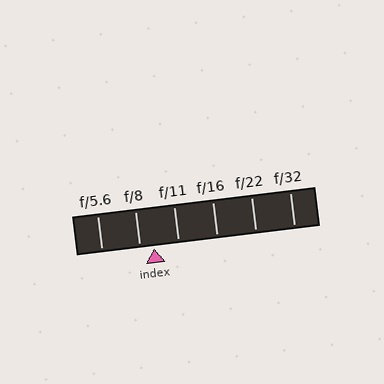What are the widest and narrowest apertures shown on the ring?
The widest aperture shown is f/5.6 and the narrowest is f/32.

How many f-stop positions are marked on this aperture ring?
There are 6 f-stop positions marked.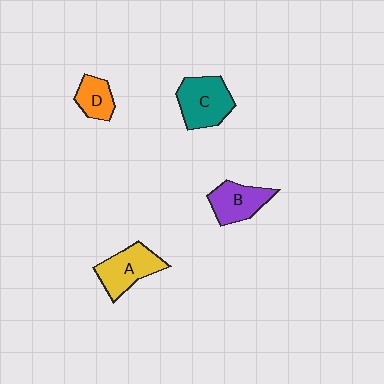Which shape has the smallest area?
Shape D (orange).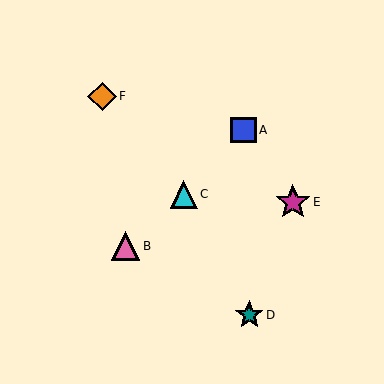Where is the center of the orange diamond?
The center of the orange diamond is at (102, 96).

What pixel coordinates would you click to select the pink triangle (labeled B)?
Click at (126, 246) to select the pink triangle B.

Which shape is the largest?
The magenta star (labeled E) is the largest.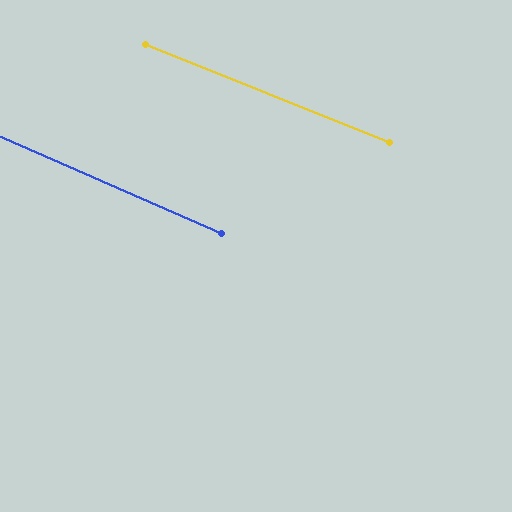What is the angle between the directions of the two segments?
Approximately 1 degree.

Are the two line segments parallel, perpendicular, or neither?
Parallel — their directions differ by only 1.3°.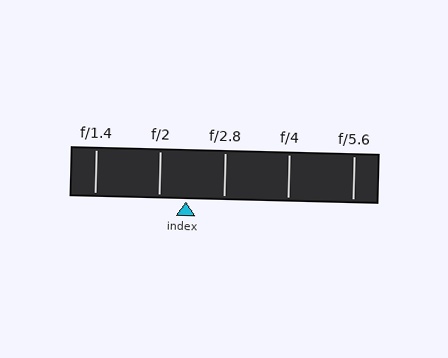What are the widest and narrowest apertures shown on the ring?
The widest aperture shown is f/1.4 and the narrowest is f/5.6.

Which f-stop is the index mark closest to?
The index mark is closest to f/2.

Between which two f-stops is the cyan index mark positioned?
The index mark is between f/2 and f/2.8.